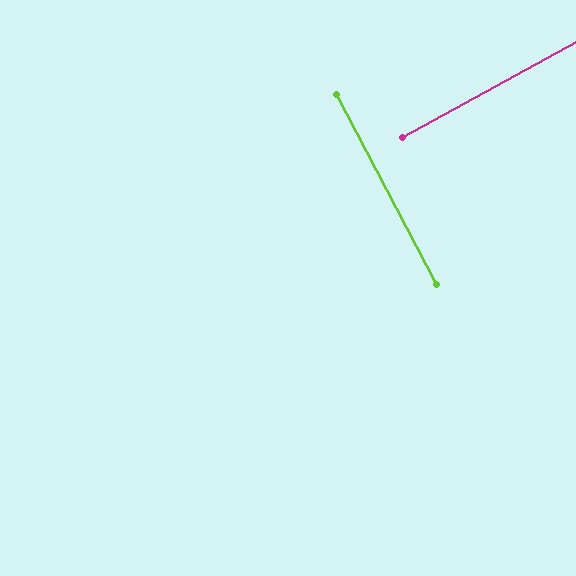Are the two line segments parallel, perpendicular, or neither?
Perpendicular — they meet at approximately 89°.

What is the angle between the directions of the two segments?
Approximately 89 degrees.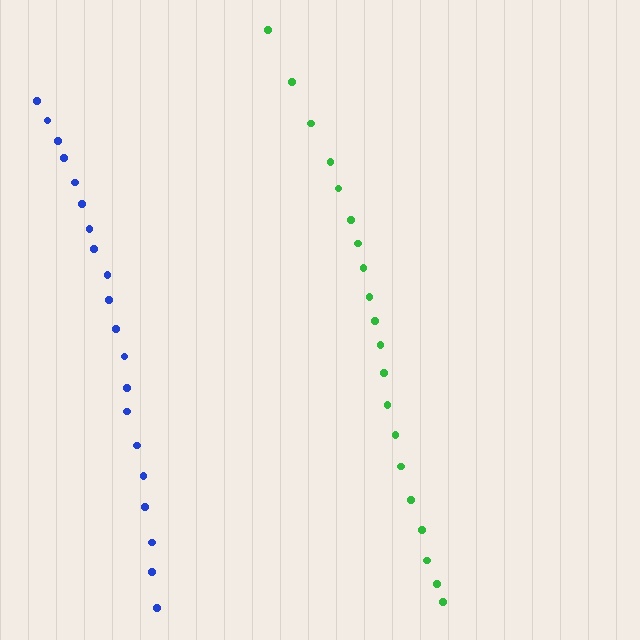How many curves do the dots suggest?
There are 2 distinct paths.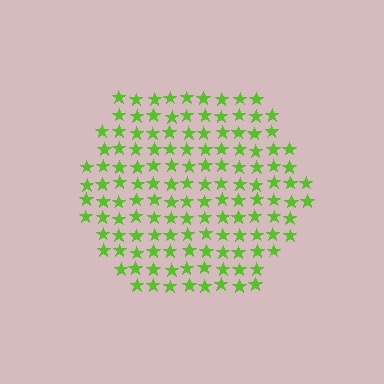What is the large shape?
The large shape is a hexagon.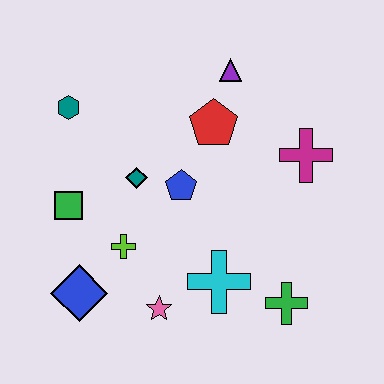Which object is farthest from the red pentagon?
The blue diamond is farthest from the red pentagon.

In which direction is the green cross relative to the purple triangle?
The green cross is below the purple triangle.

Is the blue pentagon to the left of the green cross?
Yes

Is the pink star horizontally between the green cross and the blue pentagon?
No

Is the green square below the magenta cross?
Yes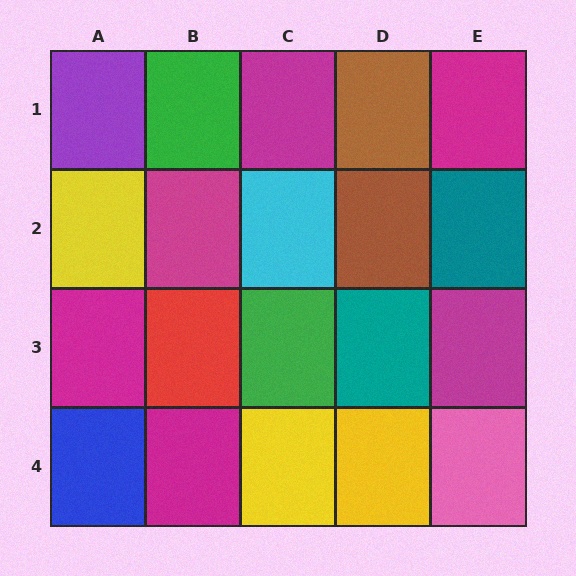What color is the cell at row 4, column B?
Magenta.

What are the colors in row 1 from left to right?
Purple, green, magenta, brown, magenta.